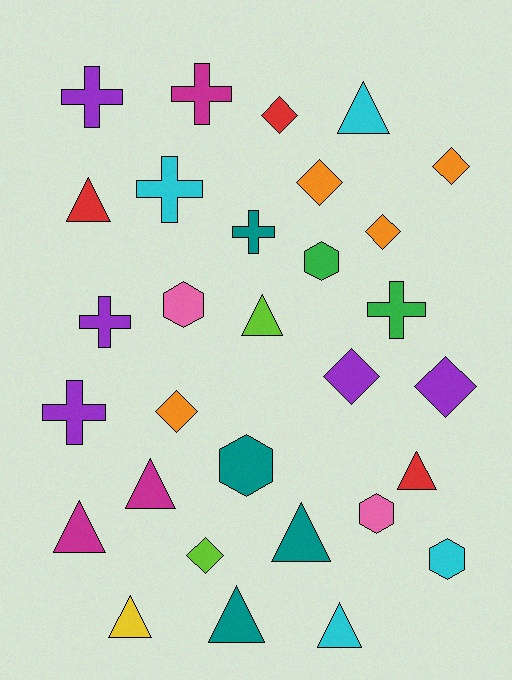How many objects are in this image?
There are 30 objects.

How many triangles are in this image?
There are 10 triangles.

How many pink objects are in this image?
There are 2 pink objects.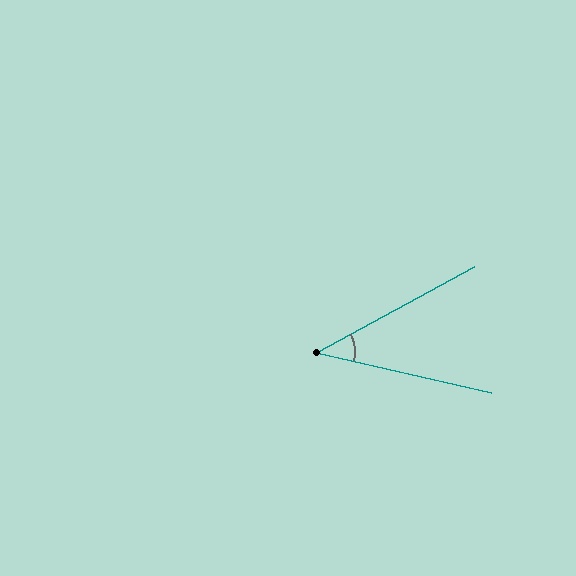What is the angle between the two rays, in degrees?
Approximately 42 degrees.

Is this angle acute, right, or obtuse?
It is acute.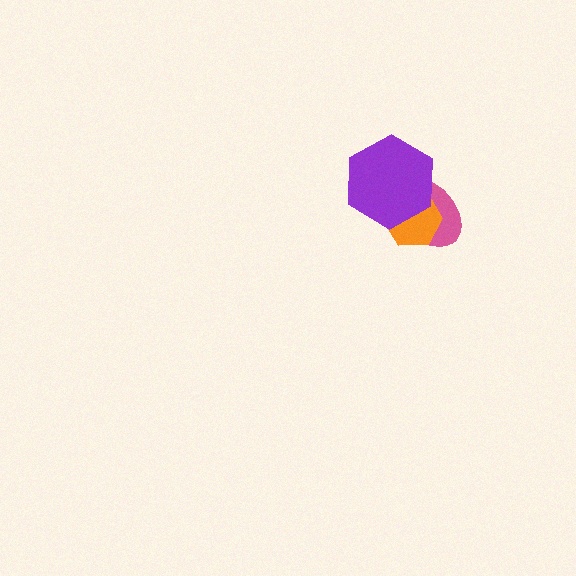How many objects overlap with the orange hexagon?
2 objects overlap with the orange hexagon.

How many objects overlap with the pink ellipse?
2 objects overlap with the pink ellipse.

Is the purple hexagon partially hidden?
No, no other shape covers it.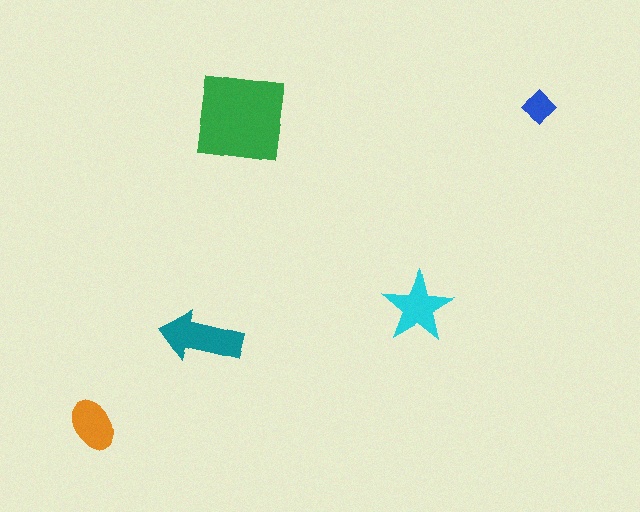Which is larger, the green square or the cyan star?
The green square.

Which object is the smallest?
The blue diamond.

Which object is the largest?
The green square.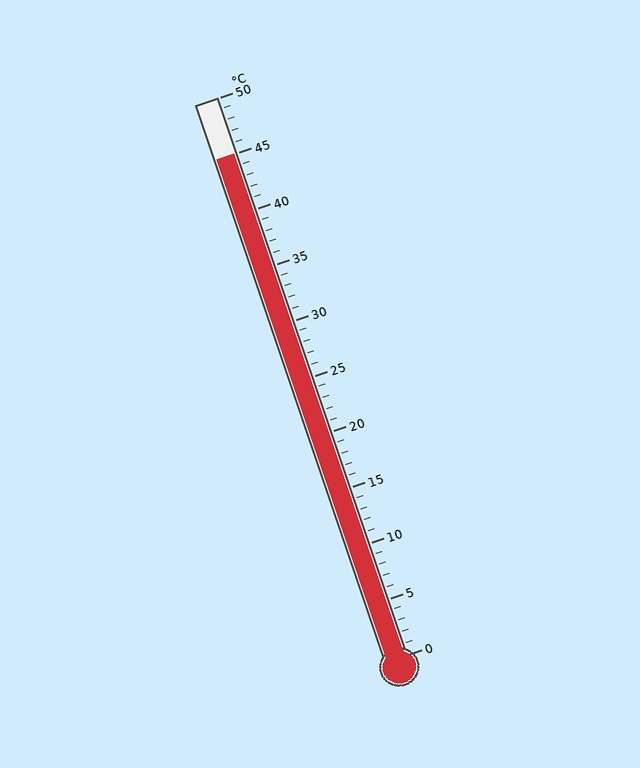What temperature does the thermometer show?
The thermometer shows approximately 45°C.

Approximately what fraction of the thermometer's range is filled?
The thermometer is filled to approximately 90% of its range.